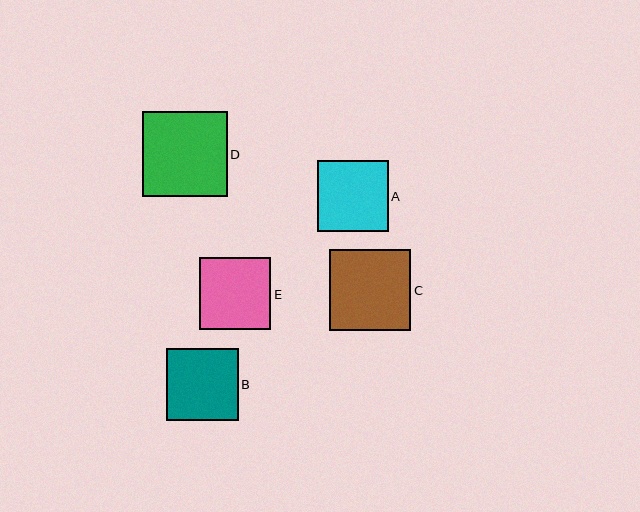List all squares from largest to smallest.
From largest to smallest: D, C, E, B, A.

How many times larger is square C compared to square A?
Square C is approximately 1.1 times the size of square A.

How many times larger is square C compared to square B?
Square C is approximately 1.1 times the size of square B.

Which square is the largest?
Square D is the largest with a size of approximately 85 pixels.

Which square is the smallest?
Square A is the smallest with a size of approximately 71 pixels.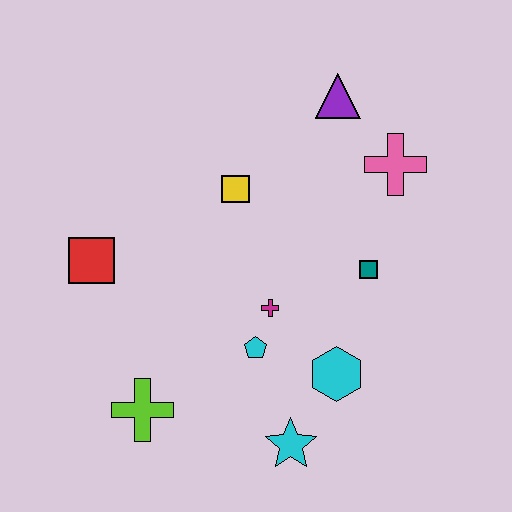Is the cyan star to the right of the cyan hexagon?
No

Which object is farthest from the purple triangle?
The lime cross is farthest from the purple triangle.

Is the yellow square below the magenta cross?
No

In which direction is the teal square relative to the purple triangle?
The teal square is below the purple triangle.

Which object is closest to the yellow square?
The magenta cross is closest to the yellow square.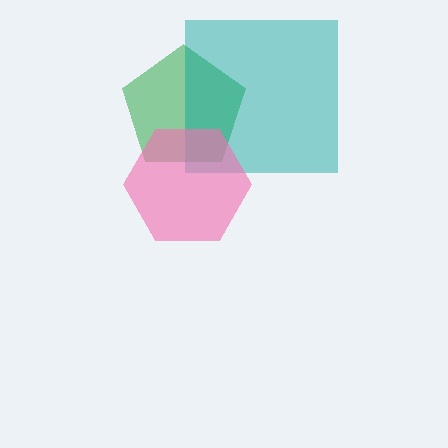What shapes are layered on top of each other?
The layered shapes are: a green pentagon, a teal square, a pink hexagon.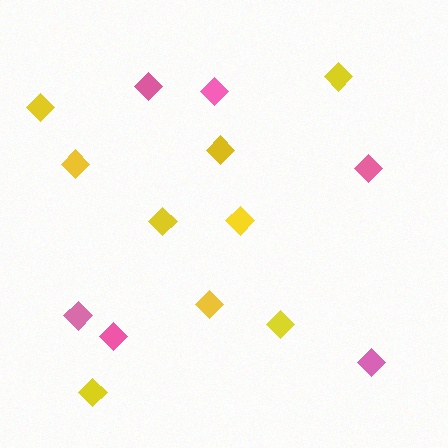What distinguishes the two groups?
There are 2 groups: one group of yellow diamonds (9) and one group of pink diamonds (6).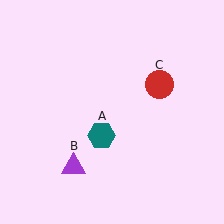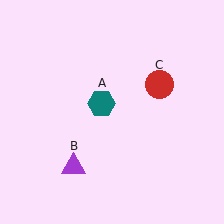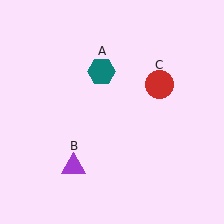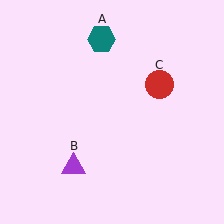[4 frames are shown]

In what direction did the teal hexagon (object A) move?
The teal hexagon (object A) moved up.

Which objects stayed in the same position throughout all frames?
Purple triangle (object B) and red circle (object C) remained stationary.